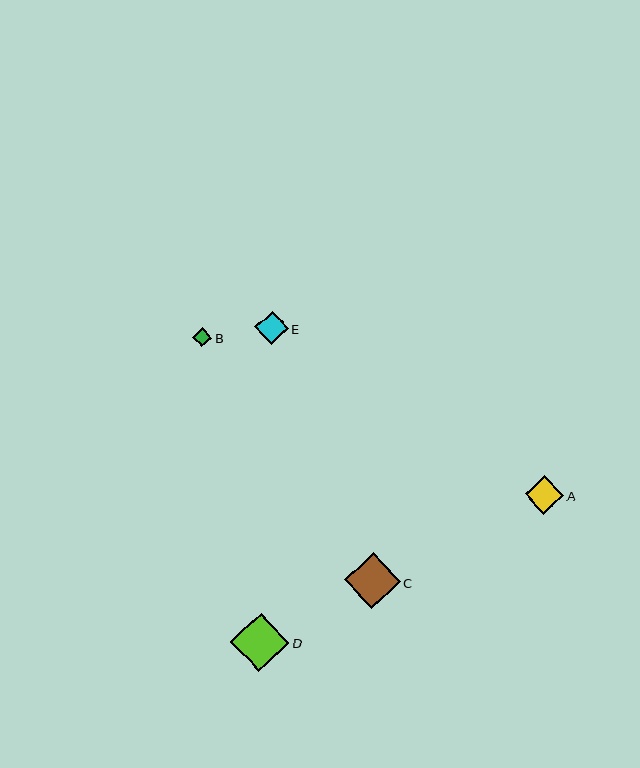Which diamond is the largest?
Diamond D is the largest with a size of approximately 59 pixels.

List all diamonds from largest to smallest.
From largest to smallest: D, C, A, E, B.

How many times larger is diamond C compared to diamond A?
Diamond C is approximately 1.5 times the size of diamond A.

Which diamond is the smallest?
Diamond B is the smallest with a size of approximately 19 pixels.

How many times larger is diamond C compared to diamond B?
Diamond C is approximately 2.9 times the size of diamond B.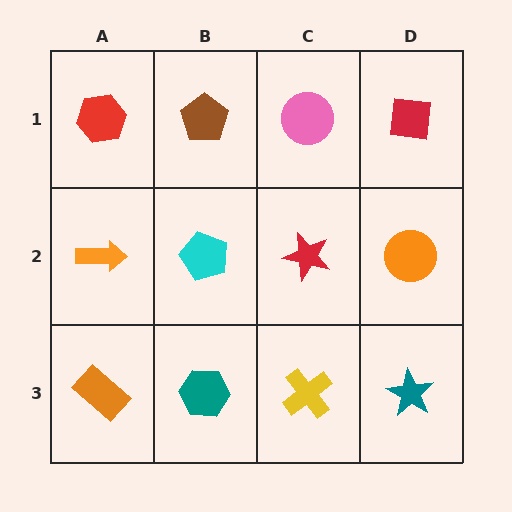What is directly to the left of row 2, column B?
An orange arrow.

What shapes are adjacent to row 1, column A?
An orange arrow (row 2, column A), a brown pentagon (row 1, column B).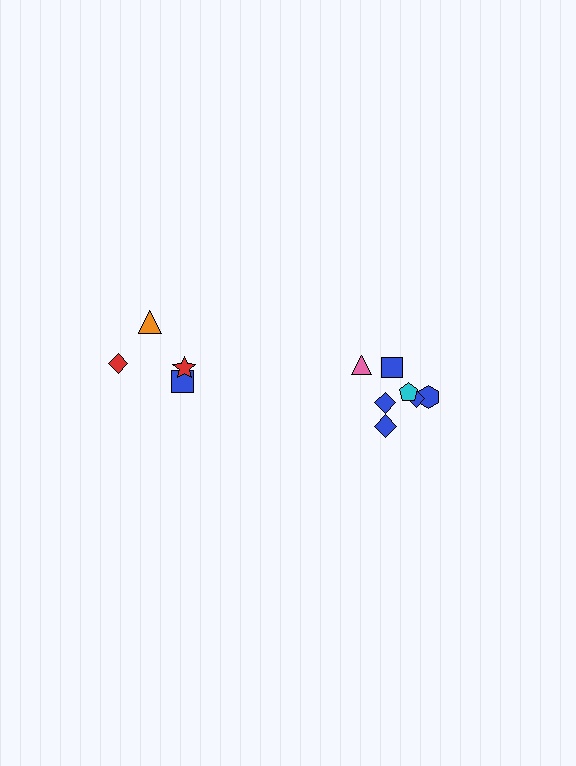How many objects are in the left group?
There are 4 objects.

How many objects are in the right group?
There are 7 objects.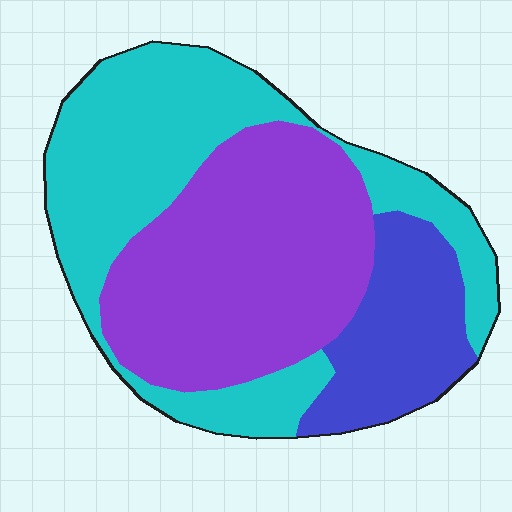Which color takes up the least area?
Blue, at roughly 20%.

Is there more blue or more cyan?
Cyan.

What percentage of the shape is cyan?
Cyan covers around 40% of the shape.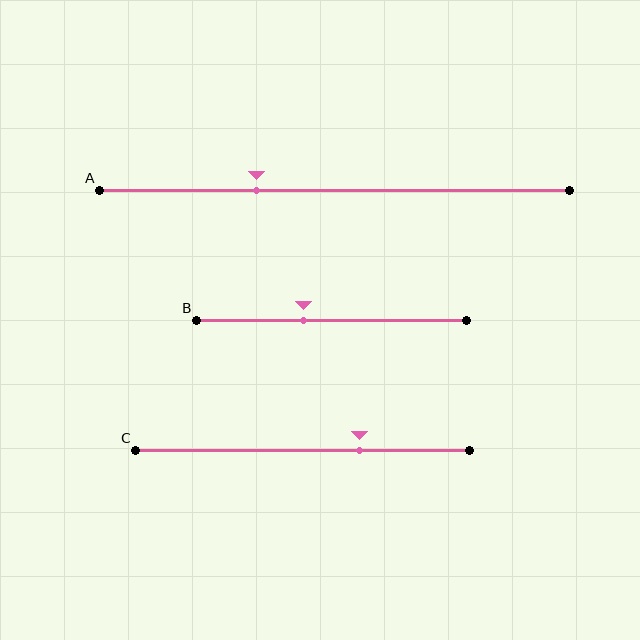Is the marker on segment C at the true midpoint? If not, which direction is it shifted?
No, the marker on segment C is shifted to the right by about 17% of the segment length.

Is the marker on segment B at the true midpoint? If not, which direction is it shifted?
No, the marker on segment B is shifted to the left by about 10% of the segment length.